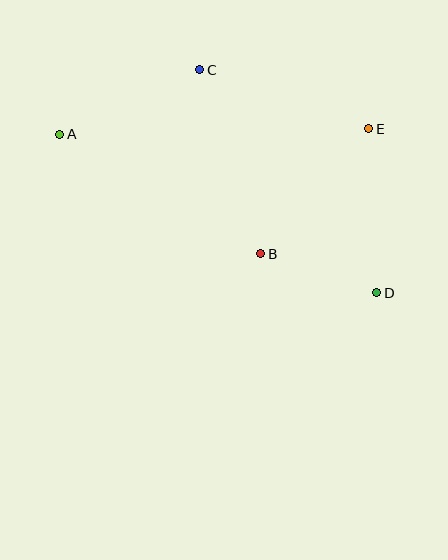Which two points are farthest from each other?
Points A and D are farthest from each other.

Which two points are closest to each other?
Points B and D are closest to each other.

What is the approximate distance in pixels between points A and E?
The distance between A and E is approximately 309 pixels.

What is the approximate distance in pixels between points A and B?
The distance between A and B is approximately 234 pixels.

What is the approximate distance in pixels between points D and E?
The distance between D and E is approximately 164 pixels.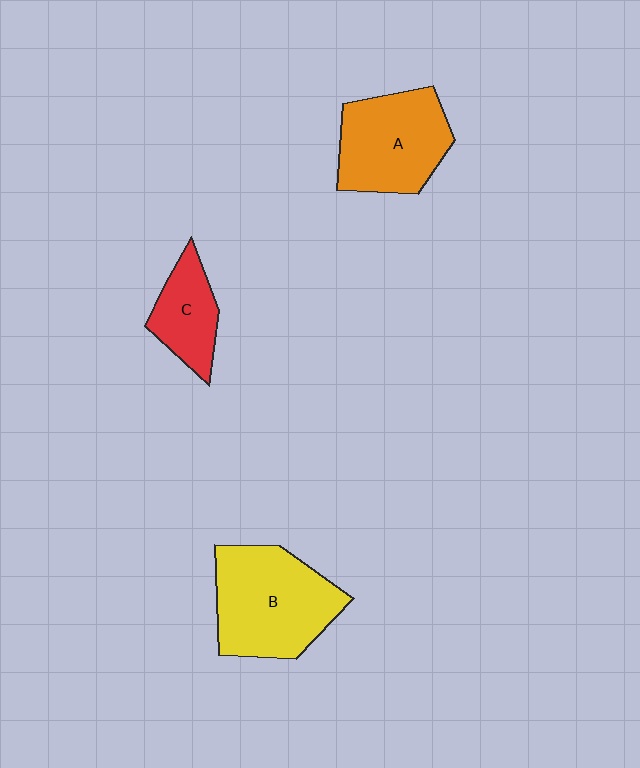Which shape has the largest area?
Shape B (yellow).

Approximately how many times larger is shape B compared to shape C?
Approximately 2.0 times.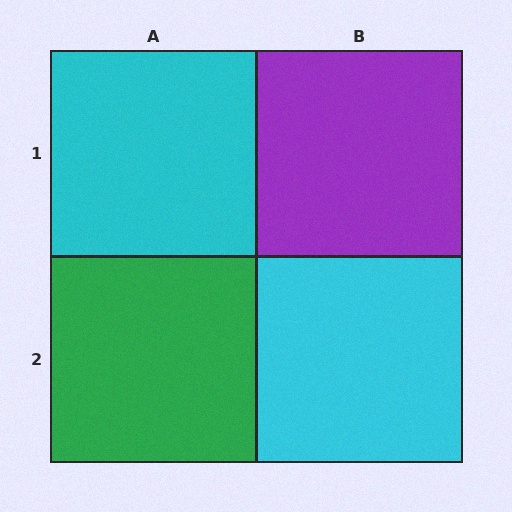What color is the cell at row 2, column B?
Cyan.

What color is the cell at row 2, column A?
Green.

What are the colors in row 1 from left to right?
Cyan, purple.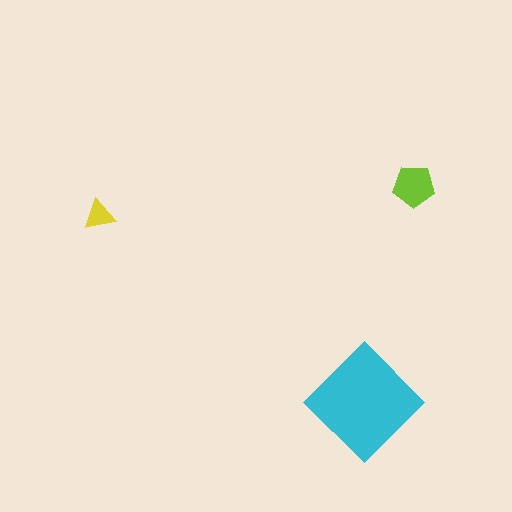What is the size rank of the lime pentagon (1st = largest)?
2nd.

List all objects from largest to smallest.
The cyan diamond, the lime pentagon, the yellow triangle.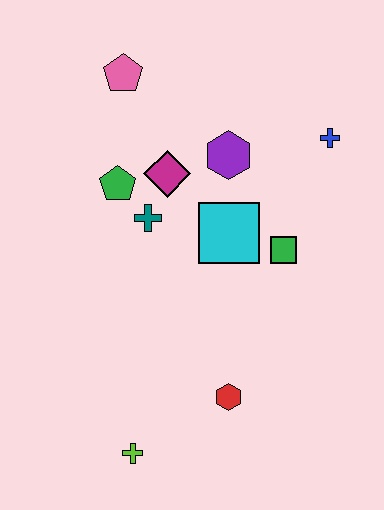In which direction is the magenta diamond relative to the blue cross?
The magenta diamond is to the left of the blue cross.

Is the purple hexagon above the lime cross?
Yes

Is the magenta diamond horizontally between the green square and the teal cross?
Yes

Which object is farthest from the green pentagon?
The lime cross is farthest from the green pentagon.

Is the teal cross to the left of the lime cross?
No